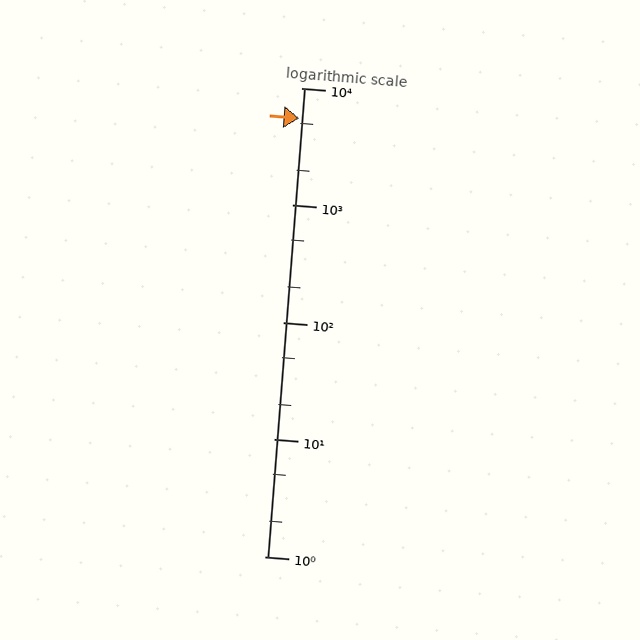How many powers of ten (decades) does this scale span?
The scale spans 4 decades, from 1 to 10000.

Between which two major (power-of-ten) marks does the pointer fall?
The pointer is between 1000 and 10000.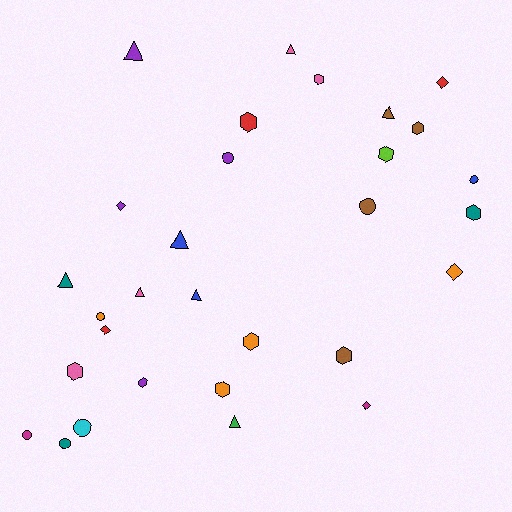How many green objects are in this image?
There is 1 green object.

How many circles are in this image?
There are 7 circles.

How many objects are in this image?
There are 30 objects.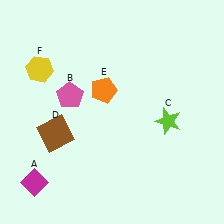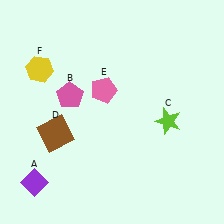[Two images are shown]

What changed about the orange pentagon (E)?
In Image 1, E is orange. In Image 2, it changed to pink.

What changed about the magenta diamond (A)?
In Image 1, A is magenta. In Image 2, it changed to purple.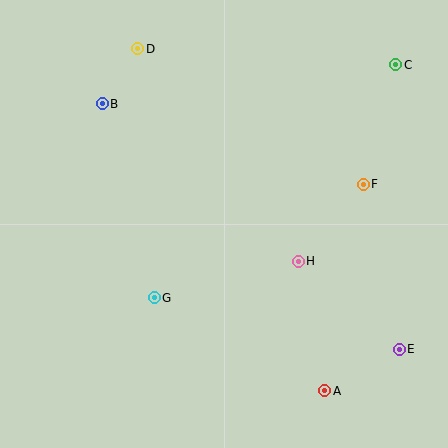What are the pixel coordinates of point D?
Point D is at (138, 49).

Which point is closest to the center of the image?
Point H at (298, 261) is closest to the center.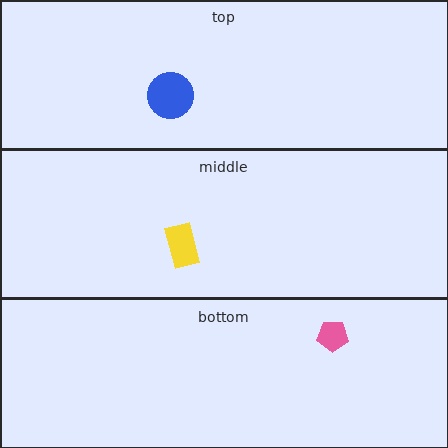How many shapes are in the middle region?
1.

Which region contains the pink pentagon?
The bottom region.